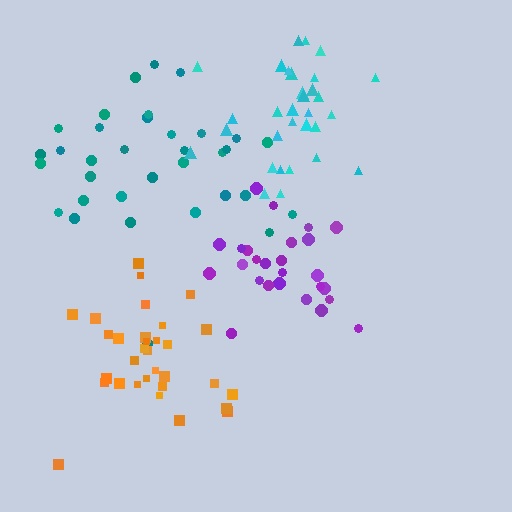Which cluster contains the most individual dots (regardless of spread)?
Teal (34).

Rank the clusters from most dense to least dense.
purple, orange, cyan, teal.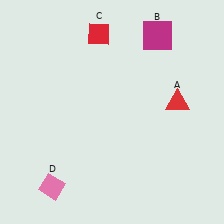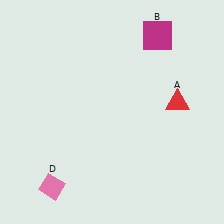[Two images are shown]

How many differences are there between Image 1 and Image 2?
There is 1 difference between the two images.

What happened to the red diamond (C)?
The red diamond (C) was removed in Image 2. It was in the top-left area of Image 1.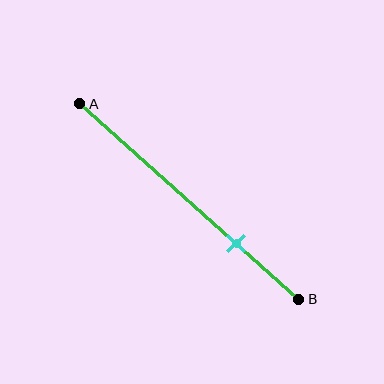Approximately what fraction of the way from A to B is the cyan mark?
The cyan mark is approximately 70% of the way from A to B.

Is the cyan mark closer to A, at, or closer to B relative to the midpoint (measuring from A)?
The cyan mark is closer to point B than the midpoint of segment AB.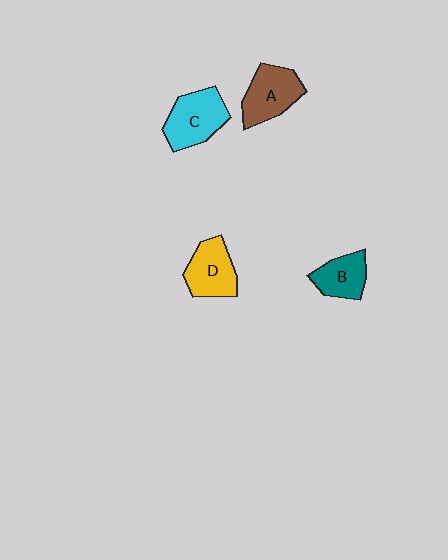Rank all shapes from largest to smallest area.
From largest to smallest: C (cyan), A (brown), D (yellow), B (teal).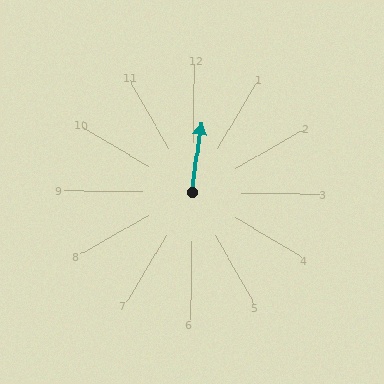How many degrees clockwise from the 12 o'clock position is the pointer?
Approximately 7 degrees.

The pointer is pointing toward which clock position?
Roughly 12 o'clock.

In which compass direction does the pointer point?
North.